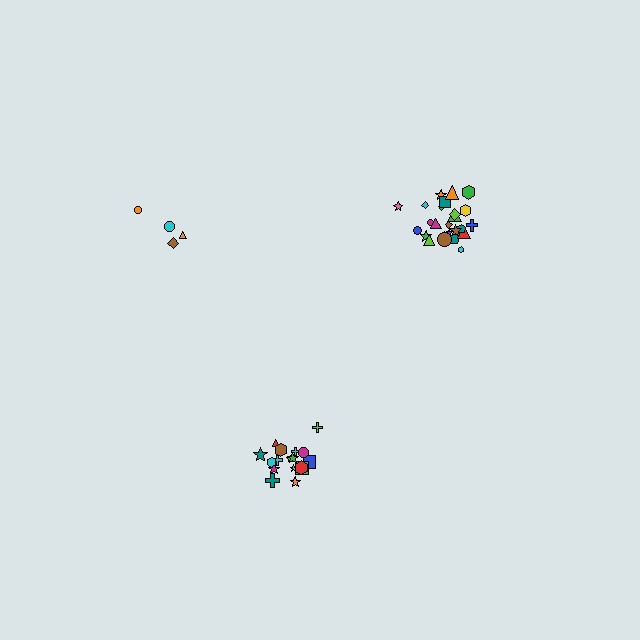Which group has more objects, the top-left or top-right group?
The top-right group.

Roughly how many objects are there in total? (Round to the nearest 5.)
Roughly 45 objects in total.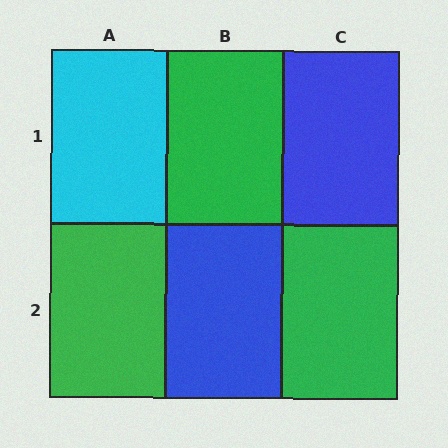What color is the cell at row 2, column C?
Green.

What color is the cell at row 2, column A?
Green.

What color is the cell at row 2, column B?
Blue.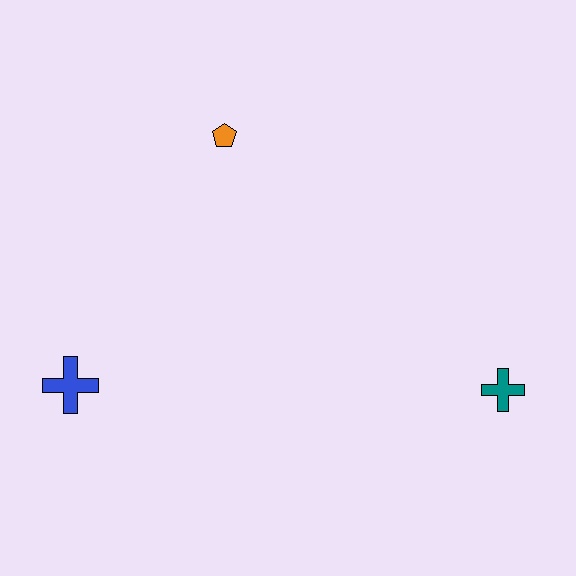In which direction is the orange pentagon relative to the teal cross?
The orange pentagon is to the left of the teal cross.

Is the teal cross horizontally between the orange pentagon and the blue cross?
No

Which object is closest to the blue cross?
The orange pentagon is closest to the blue cross.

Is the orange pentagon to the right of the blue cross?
Yes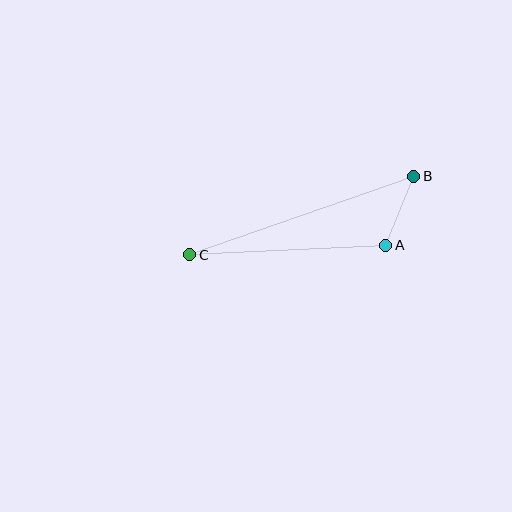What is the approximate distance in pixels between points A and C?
The distance between A and C is approximately 197 pixels.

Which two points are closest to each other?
Points A and B are closest to each other.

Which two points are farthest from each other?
Points B and C are farthest from each other.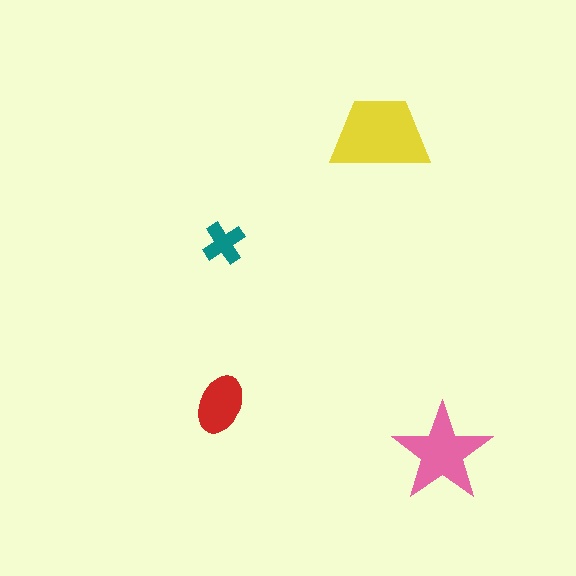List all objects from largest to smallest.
The yellow trapezoid, the pink star, the red ellipse, the teal cross.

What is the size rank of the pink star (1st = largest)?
2nd.